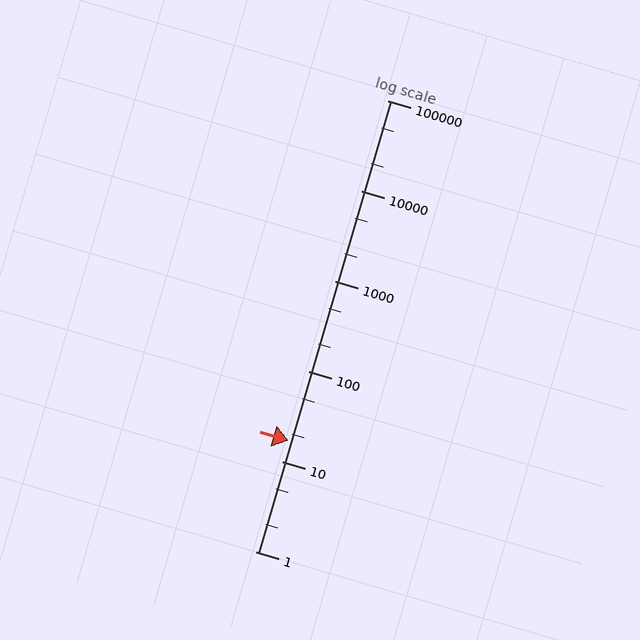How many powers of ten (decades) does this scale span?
The scale spans 5 decades, from 1 to 100000.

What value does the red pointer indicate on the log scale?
The pointer indicates approximately 17.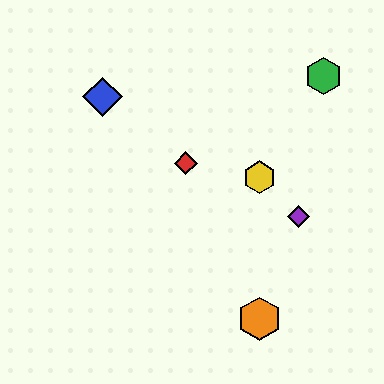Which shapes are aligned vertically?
The yellow hexagon, the orange hexagon are aligned vertically.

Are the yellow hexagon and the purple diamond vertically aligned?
No, the yellow hexagon is at x≈260 and the purple diamond is at x≈299.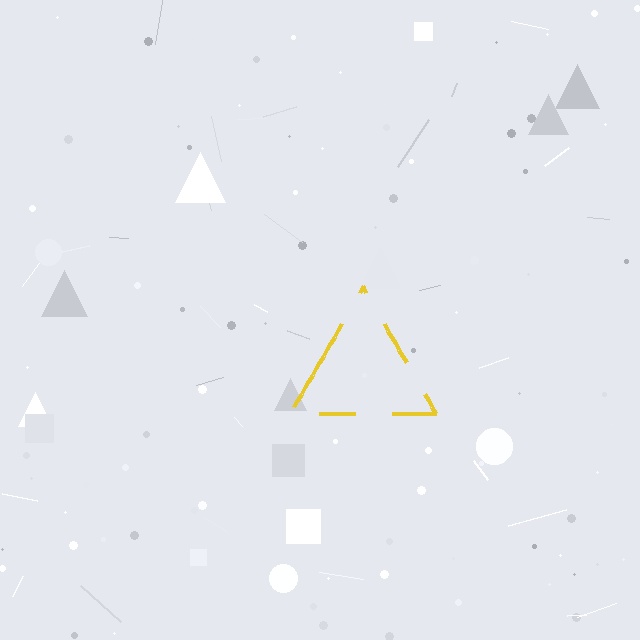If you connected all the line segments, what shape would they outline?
They would outline a triangle.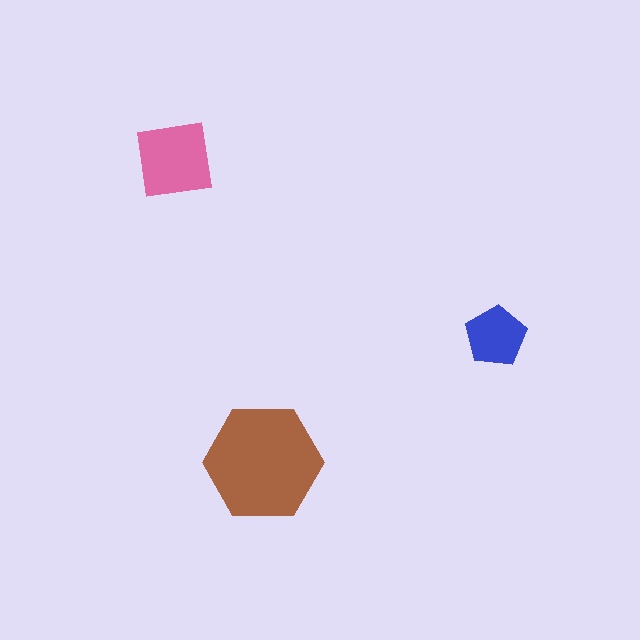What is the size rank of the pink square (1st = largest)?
2nd.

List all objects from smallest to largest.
The blue pentagon, the pink square, the brown hexagon.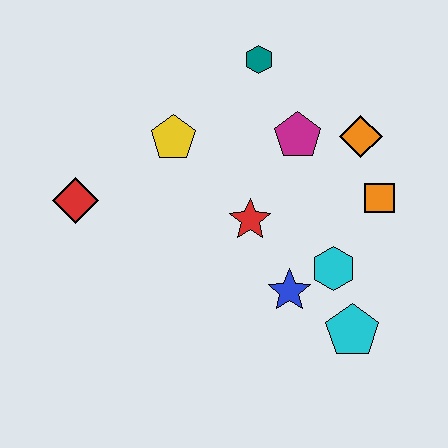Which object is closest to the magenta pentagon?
The orange diamond is closest to the magenta pentagon.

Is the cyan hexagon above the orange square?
No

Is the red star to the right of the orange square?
No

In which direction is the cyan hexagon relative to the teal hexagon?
The cyan hexagon is below the teal hexagon.